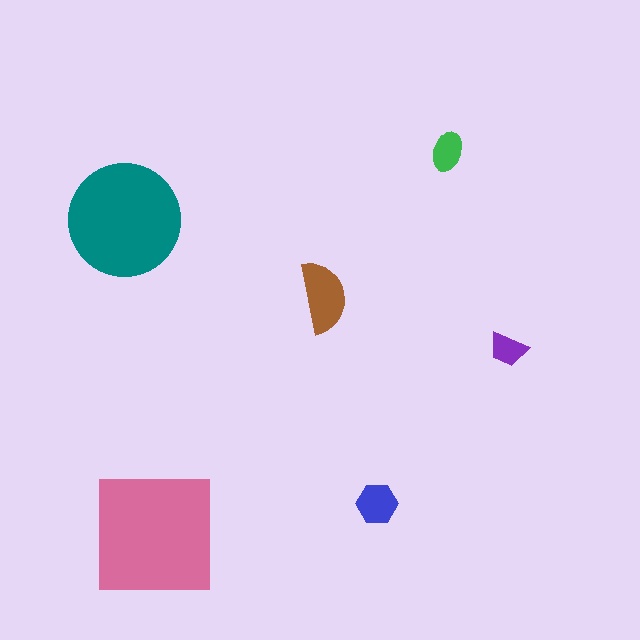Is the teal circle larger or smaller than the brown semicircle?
Larger.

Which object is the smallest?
The purple trapezoid.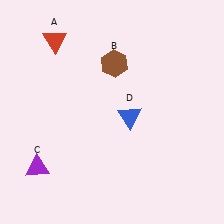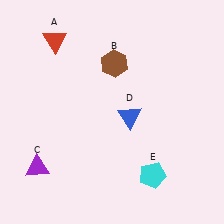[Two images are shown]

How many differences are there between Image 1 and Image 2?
There is 1 difference between the two images.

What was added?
A cyan pentagon (E) was added in Image 2.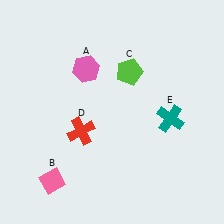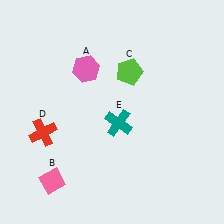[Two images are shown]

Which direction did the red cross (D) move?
The red cross (D) moved left.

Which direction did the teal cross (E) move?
The teal cross (E) moved left.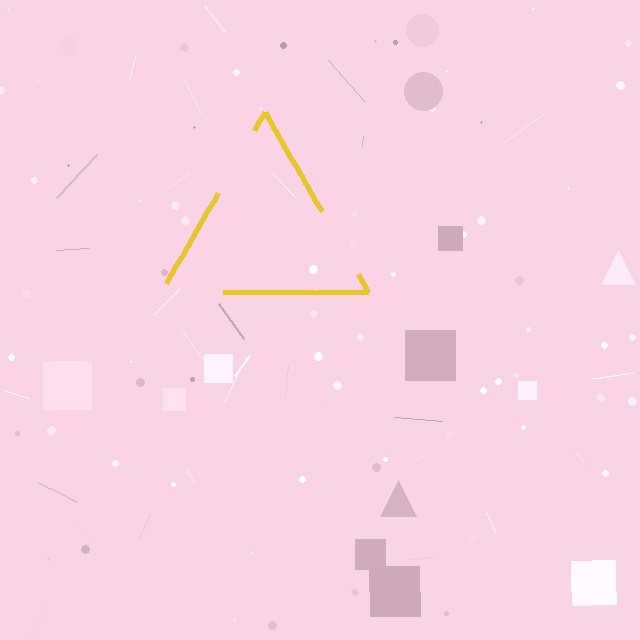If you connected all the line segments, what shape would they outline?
They would outline a triangle.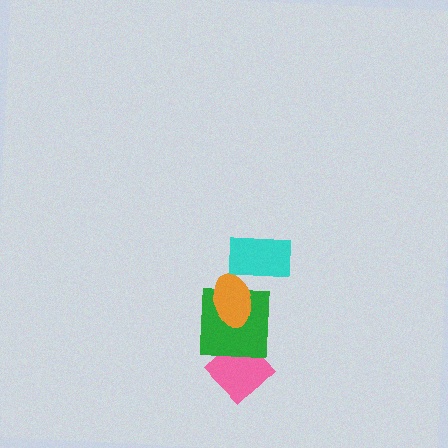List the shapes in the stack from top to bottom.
From top to bottom: the cyan rectangle, the orange ellipse, the green square, the pink diamond.